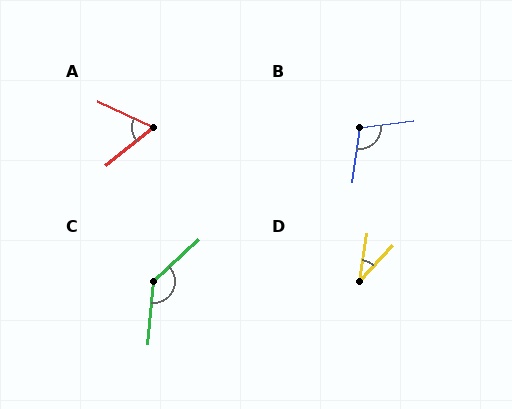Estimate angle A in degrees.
Approximately 64 degrees.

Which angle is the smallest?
D, at approximately 33 degrees.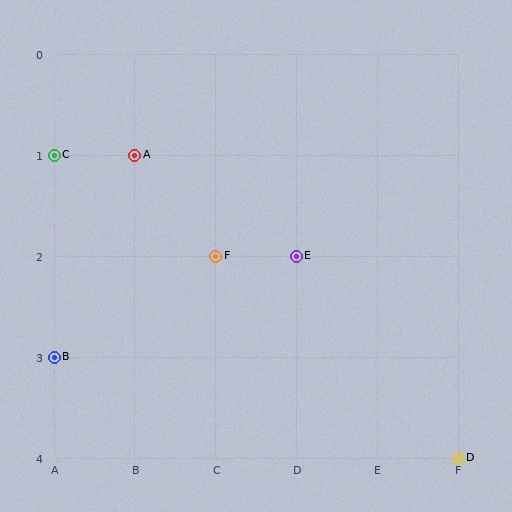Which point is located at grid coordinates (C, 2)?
Point F is at (C, 2).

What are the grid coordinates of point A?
Point A is at grid coordinates (B, 1).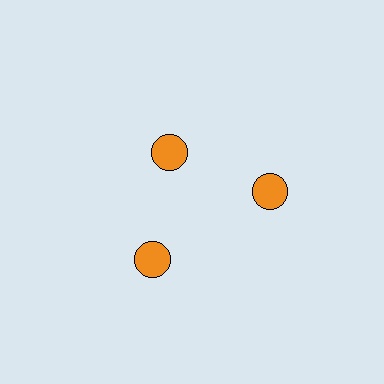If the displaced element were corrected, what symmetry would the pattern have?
It would have 3-fold rotational symmetry — the pattern would map onto itself every 120 degrees.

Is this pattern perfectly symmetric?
No. The 3 orange circles are arranged in a ring, but one element near the 11 o'clock position is pulled inward toward the center, breaking the 3-fold rotational symmetry.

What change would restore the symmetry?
The symmetry would be restored by moving it outward, back onto the ring so that all 3 circles sit at equal angles and equal distance from the center.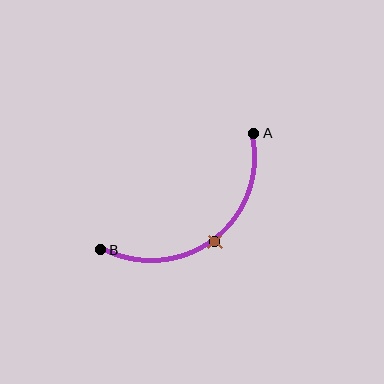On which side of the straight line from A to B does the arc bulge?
The arc bulges below and to the right of the straight line connecting A and B.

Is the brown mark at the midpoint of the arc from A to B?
Yes. The brown mark lies on the arc at equal arc-length from both A and B — it is the arc midpoint.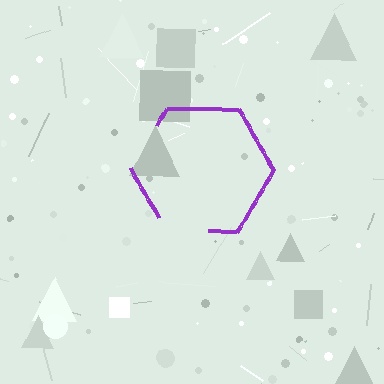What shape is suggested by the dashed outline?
The dashed outline suggests a hexagon.